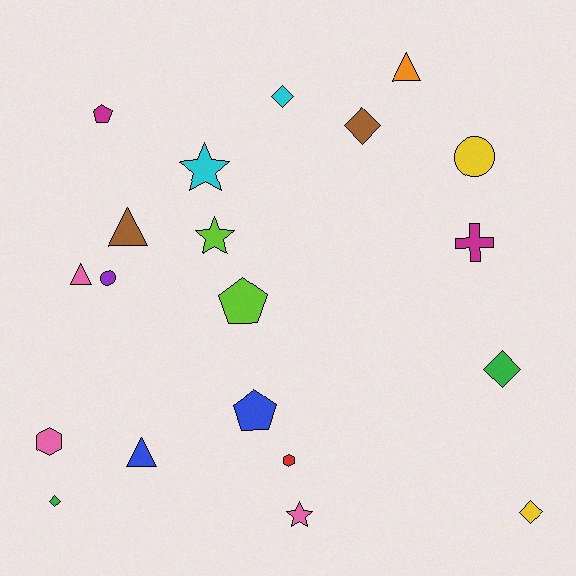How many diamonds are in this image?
There are 5 diamonds.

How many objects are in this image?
There are 20 objects.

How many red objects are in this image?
There is 1 red object.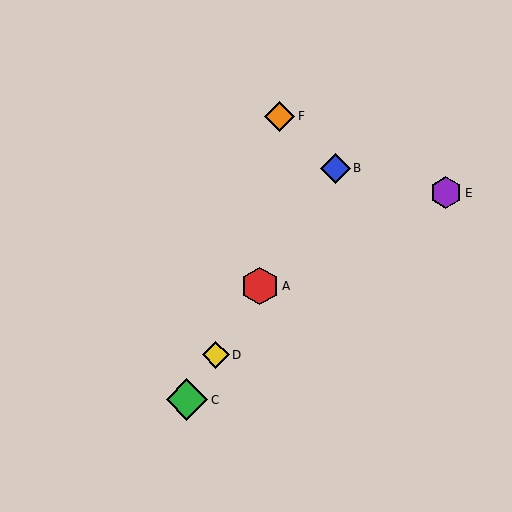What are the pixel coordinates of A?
Object A is at (260, 286).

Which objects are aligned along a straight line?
Objects A, B, C, D are aligned along a straight line.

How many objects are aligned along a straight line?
4 objects (A, B, C, D) are aligned along a straight line.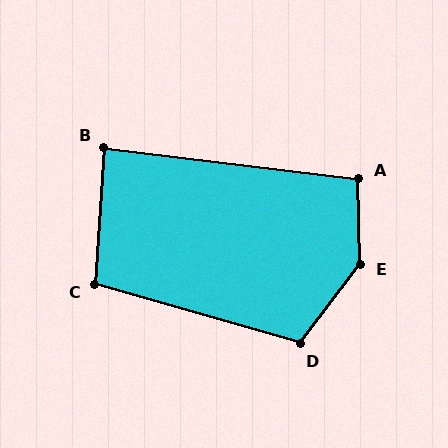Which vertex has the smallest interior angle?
B, at approximately 87 degrees.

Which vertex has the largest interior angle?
E, at approximately 142 degrees.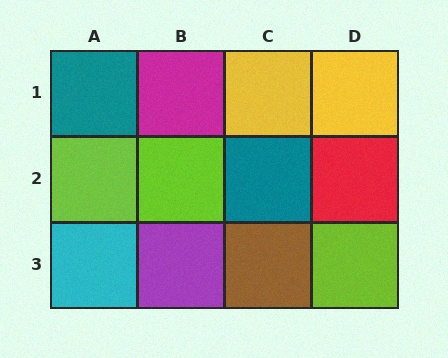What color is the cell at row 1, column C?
Yellow.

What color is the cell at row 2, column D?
Red.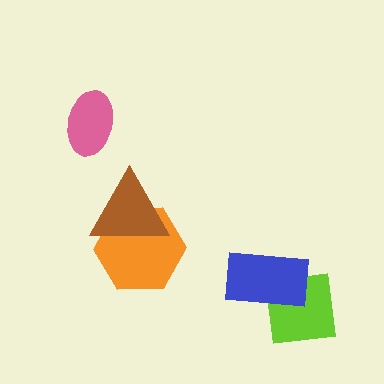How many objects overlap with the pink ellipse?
0 objects overlap with the pink ellipse.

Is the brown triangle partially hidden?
No, no other shape covers it.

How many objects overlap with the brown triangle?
1 object overlaps with the brown triangle.